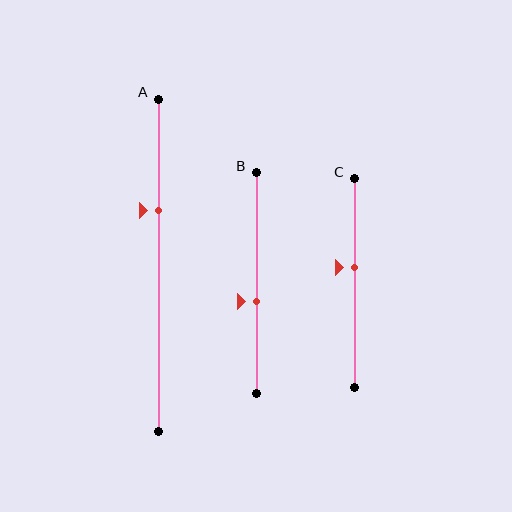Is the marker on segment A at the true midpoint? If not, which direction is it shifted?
No, the marker on segment A is shifted upward by about 17% of the segment length.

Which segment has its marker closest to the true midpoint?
Segment C has its marker closest to the true midpoint.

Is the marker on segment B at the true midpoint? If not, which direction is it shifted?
No, the marker on segment B is shifted downward by about 8% of the segment length.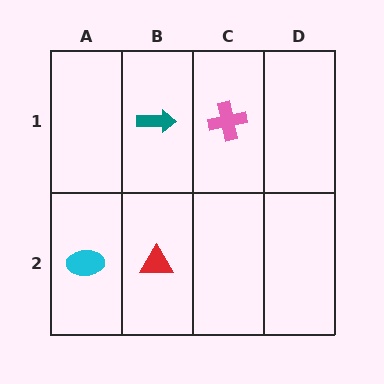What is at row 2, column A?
A cyan ellipse.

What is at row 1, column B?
A teal arrow.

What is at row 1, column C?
A pink cross.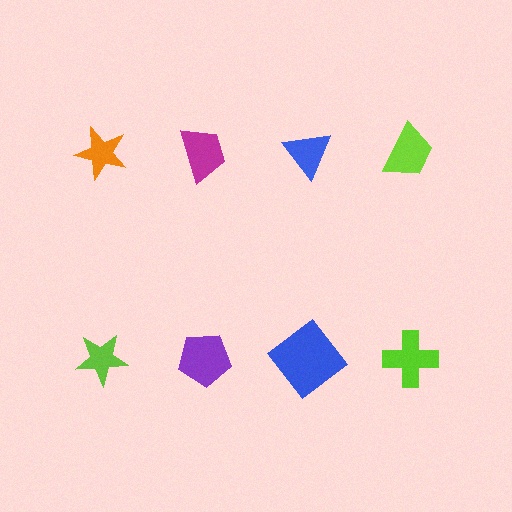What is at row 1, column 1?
An orange star.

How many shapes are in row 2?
4 shapes.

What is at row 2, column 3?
A blue diamond.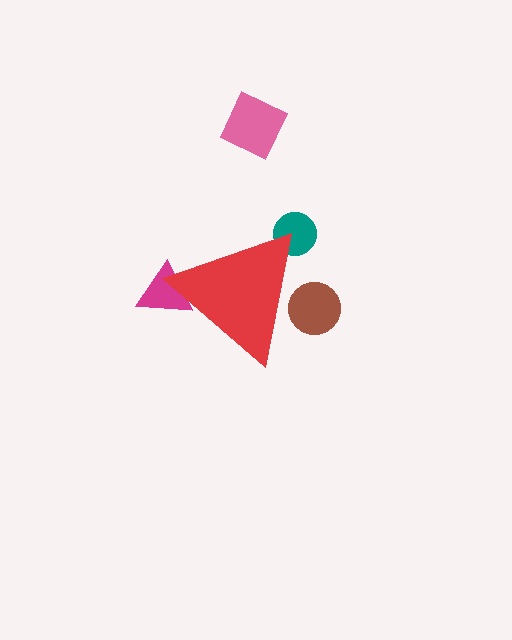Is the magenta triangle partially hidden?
Yes, the magenta triangle is partially hidden behind the red triangle.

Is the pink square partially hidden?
No, the pink square is fully visible.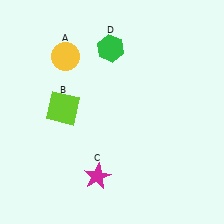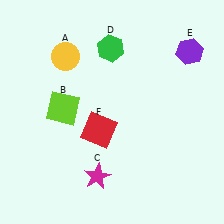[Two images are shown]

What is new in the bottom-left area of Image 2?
A red square (F) was added in the bottom-left area of Image 2.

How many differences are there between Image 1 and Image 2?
There are 2 differences between the two images.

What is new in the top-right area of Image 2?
A purple hexagon (E) was added in the top-right area of Image 2.